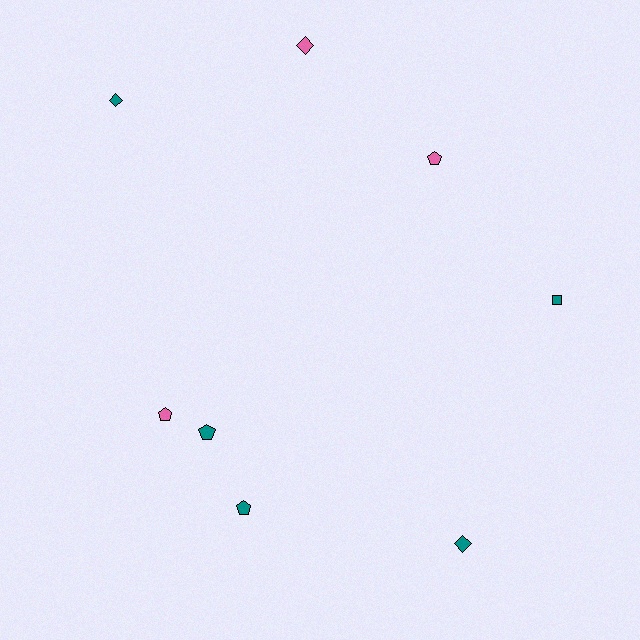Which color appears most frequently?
Teal, with 5 objects.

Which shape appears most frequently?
Pentagon, with 4 objects.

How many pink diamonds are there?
There is 1 pink diamond.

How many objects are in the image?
There are 8 objects.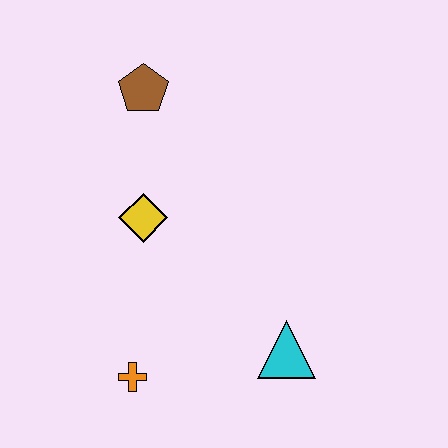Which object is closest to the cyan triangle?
The orange cross is closest to the cyan triangle.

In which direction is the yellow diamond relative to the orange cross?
The yellow diamond is above the orange cross.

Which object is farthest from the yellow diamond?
The cyan triangle is farthest from the yellow diamond.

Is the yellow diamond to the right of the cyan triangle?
No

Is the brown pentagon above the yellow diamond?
Yes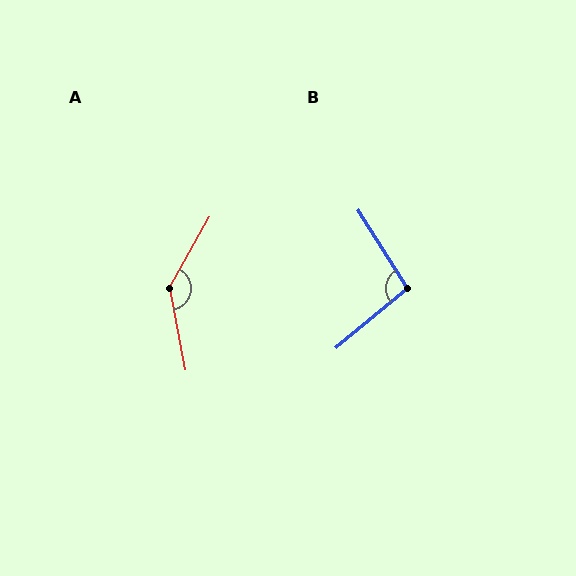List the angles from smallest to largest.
B (97°), A (140°).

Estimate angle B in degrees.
Approximately 97 degrees.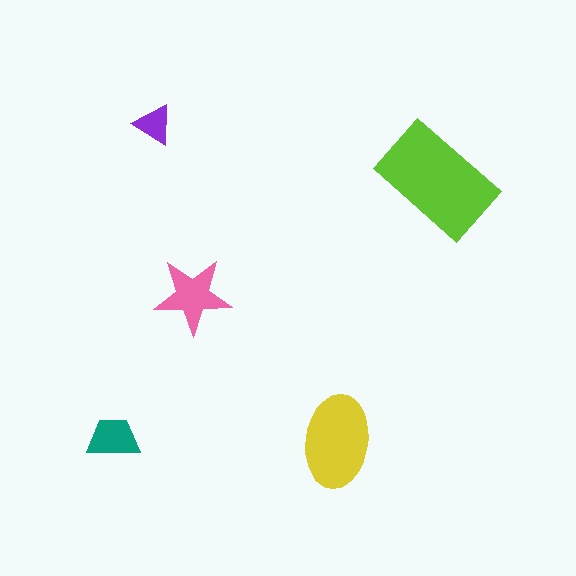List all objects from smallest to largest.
The purple triangle, the teal trapezoid, the pink star, the yellow ellipse, the lime rectangle.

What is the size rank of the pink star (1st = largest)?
3rd.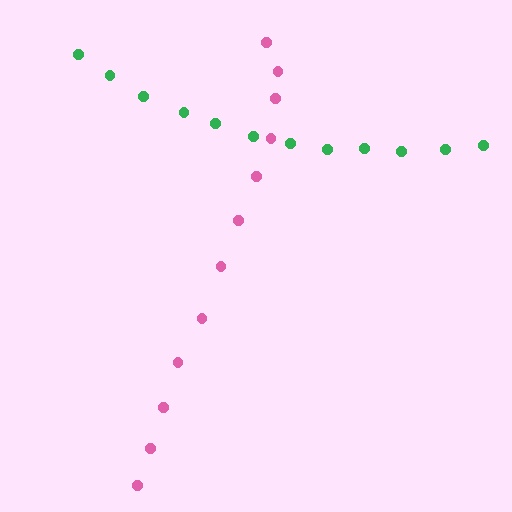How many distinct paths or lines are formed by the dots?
There are 2 distinct paths.